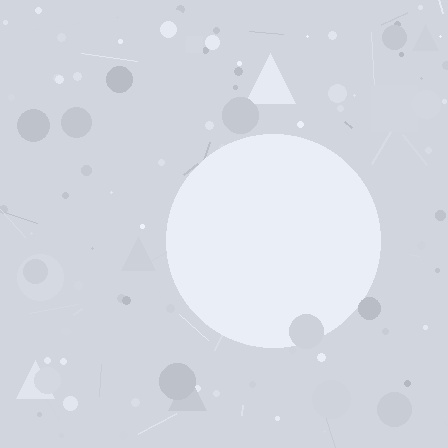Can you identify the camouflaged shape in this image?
The camouflaged shape is a circle.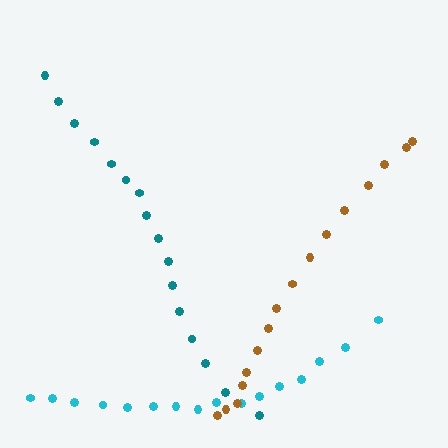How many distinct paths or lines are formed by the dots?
There are 3 distinct paths.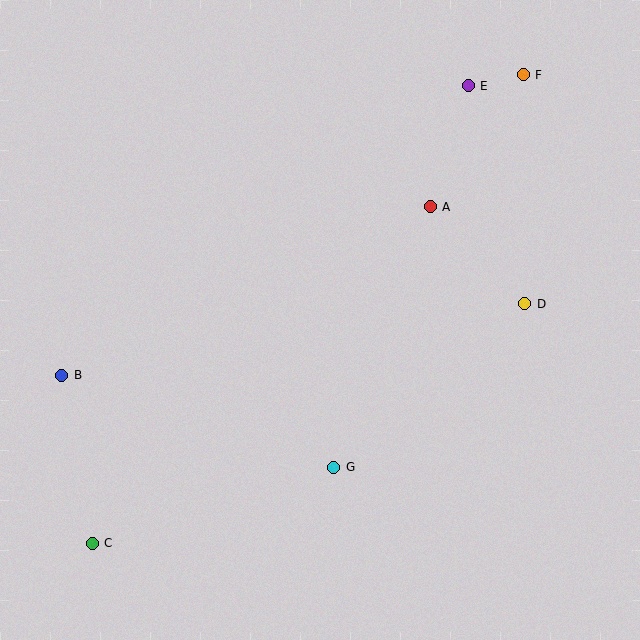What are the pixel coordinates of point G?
Point G is at (334, 467).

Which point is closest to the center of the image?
Point G at (334, 467) is closest to the center.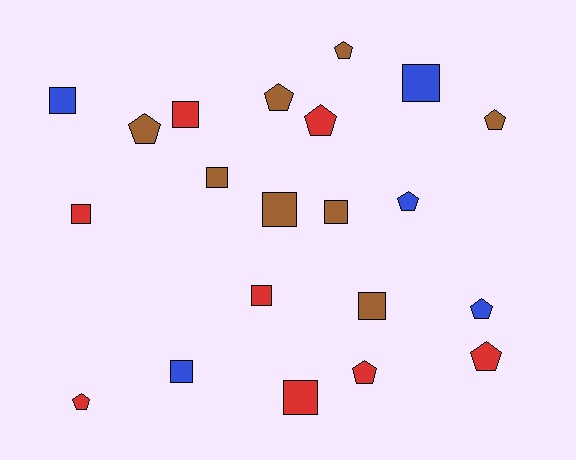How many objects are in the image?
There are 21 objects.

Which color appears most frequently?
Brown, with 8 objects.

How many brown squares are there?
There are 4 brown squares.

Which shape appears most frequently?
Square, with 11 objects.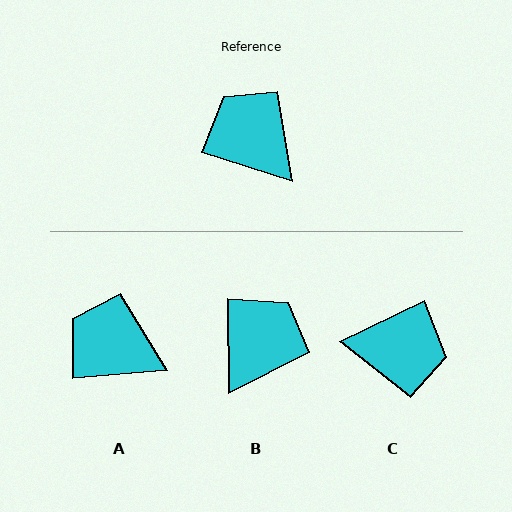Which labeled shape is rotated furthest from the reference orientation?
C, about 137 degrees away.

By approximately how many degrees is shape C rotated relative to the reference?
Approximately 137 degrees clockwise.